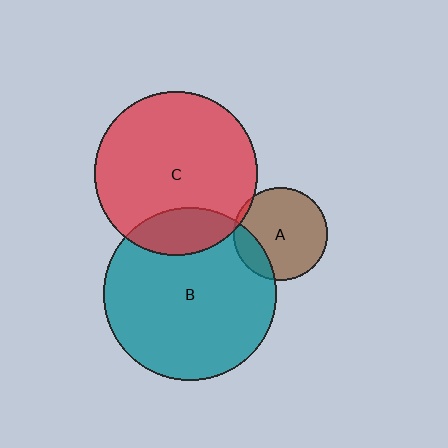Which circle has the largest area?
Circle B (teal).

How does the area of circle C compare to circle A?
Approximately 3.1 times.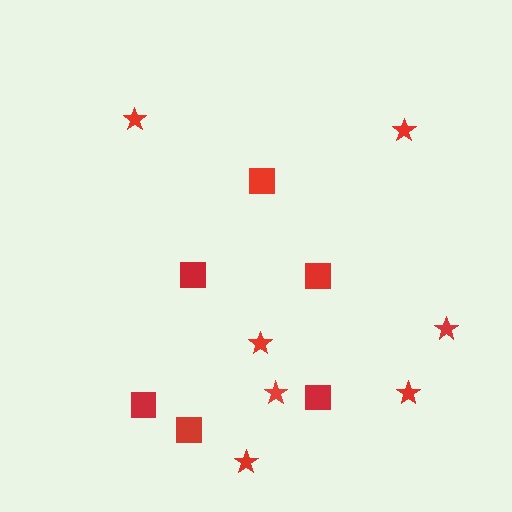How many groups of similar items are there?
There are 2 groups: one group of stars (7) and one group of squares (6).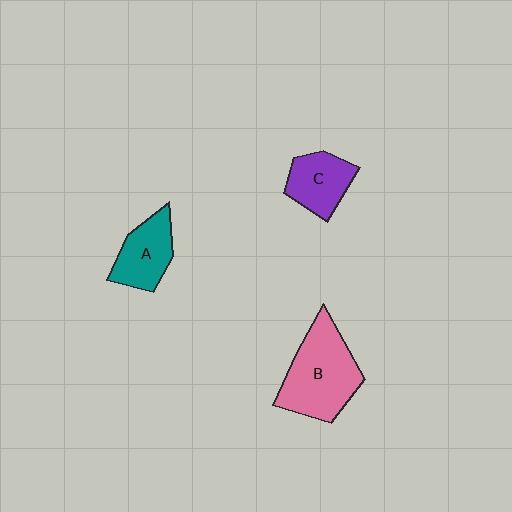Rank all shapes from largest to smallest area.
From largest to smallest: B (pink), A (teal), C (purple).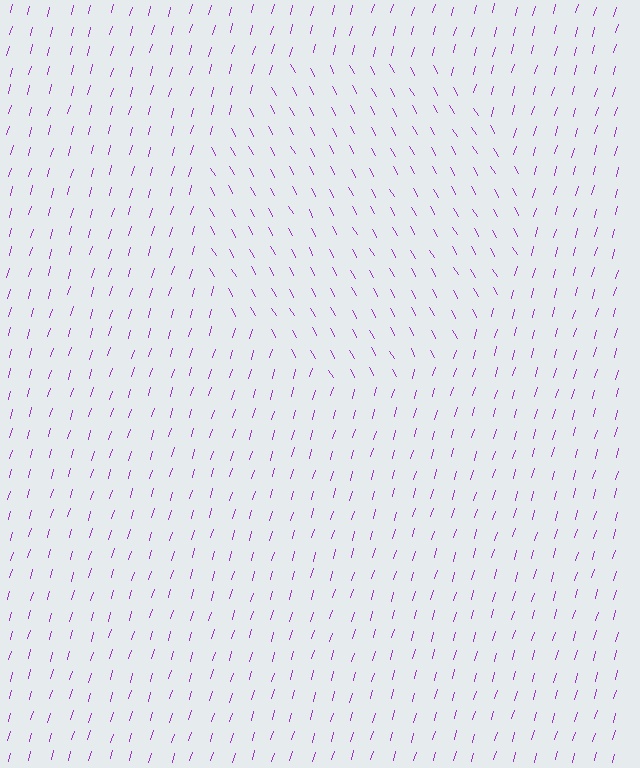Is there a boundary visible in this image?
Yes, there is a texture boundary formed by a change in line orientation.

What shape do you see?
I see a circle.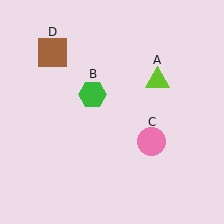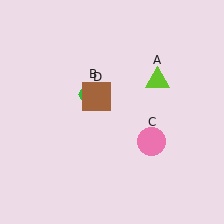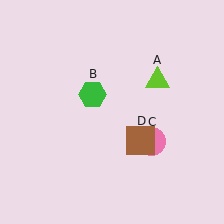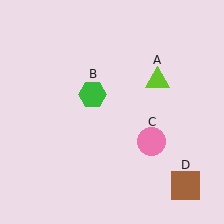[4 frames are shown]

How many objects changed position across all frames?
1 object changed position: brown square (object D).